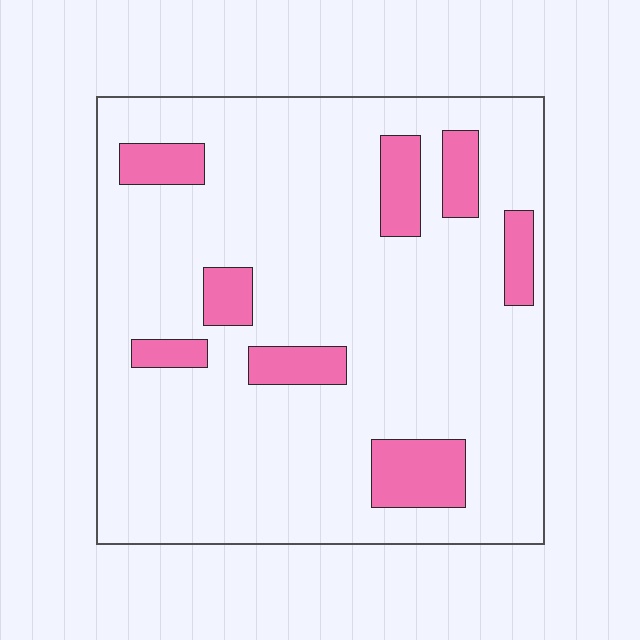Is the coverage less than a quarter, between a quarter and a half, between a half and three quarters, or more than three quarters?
Less than a quarter.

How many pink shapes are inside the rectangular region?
8.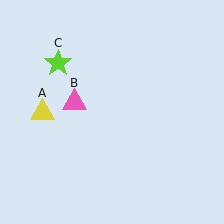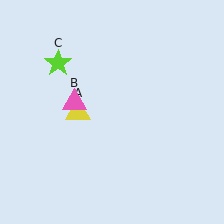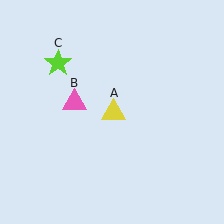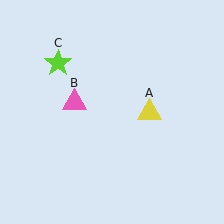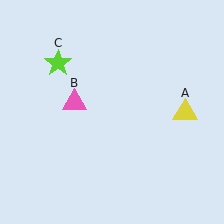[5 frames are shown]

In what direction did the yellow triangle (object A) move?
The yellow triangle (object A) moved right.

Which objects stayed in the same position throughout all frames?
Pink triangle (object B) and lime star (object C) remained stationary.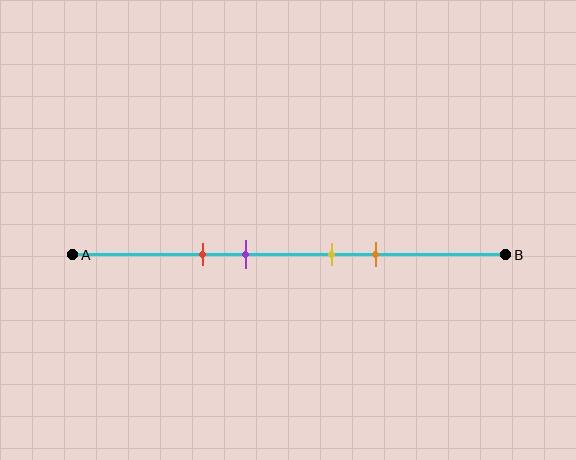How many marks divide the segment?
There are 4 marks dividing the segment.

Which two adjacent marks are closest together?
The yellow and orange marks are the closest adjacent pair.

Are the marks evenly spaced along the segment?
No, the marks are not evenly spaced.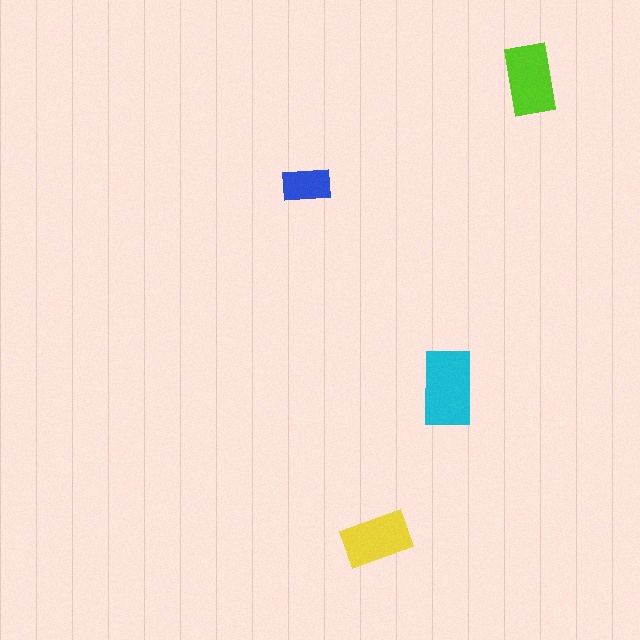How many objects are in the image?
There are 4 objects in the image.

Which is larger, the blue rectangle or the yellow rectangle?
The yellow one.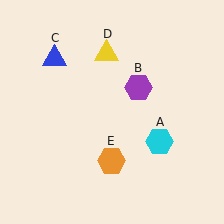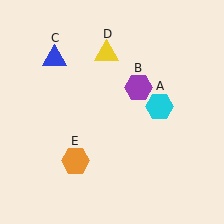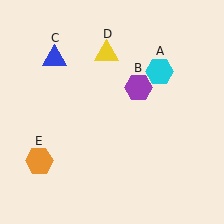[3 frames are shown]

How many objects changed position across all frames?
2 objects changed position: cyan hexagon (object A), orange hexagon (object E).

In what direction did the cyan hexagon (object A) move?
The cyan hexagon (object A) moved up.